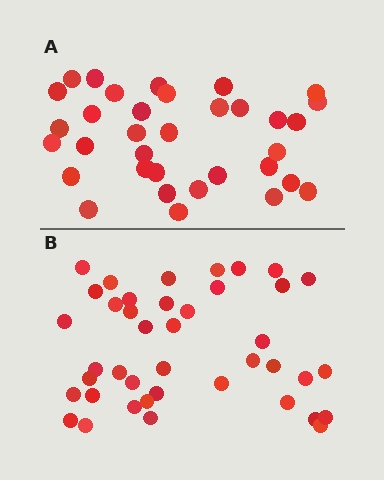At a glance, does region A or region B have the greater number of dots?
Region B (the bottom region) has more dots.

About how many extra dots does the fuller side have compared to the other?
Region B has roughly 8 or so more dots than region A.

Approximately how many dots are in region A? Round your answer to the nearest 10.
About 30 dots. (The exact count is 34, which rounds to 30.)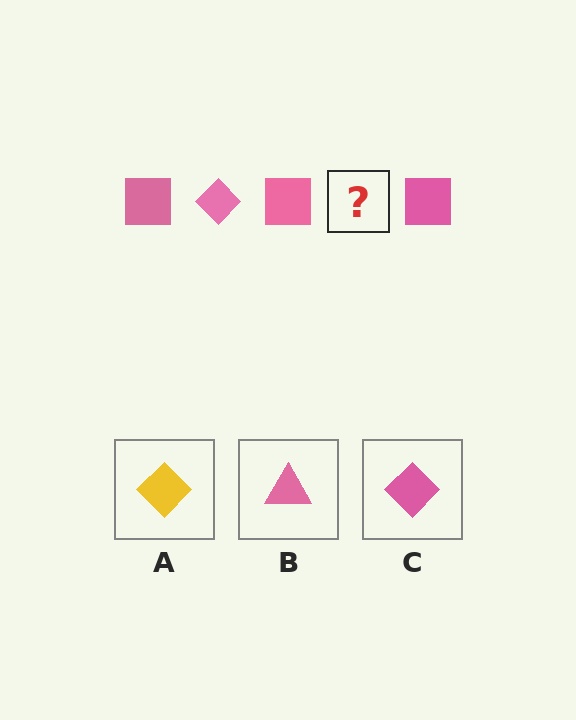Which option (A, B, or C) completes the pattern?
C.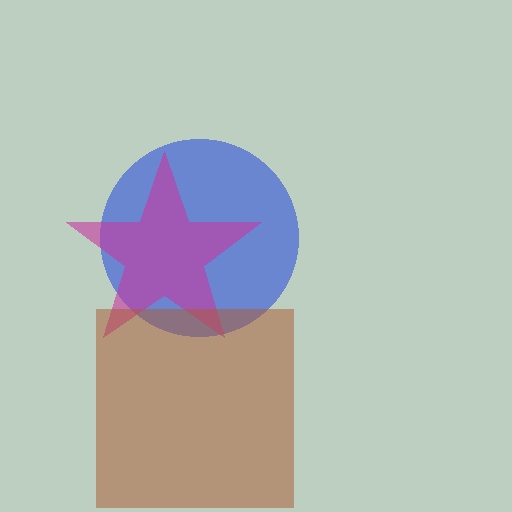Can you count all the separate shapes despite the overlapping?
Yes, there are 3 separate shapes.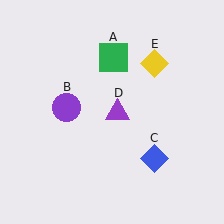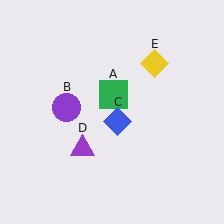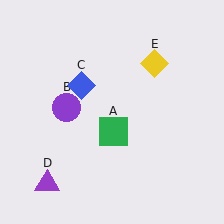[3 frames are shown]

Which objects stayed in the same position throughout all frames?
Purple circle (object B) and yellow diamond (object E) remained stationary.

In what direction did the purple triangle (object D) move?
The purple triangle (object D) moved down and to the left.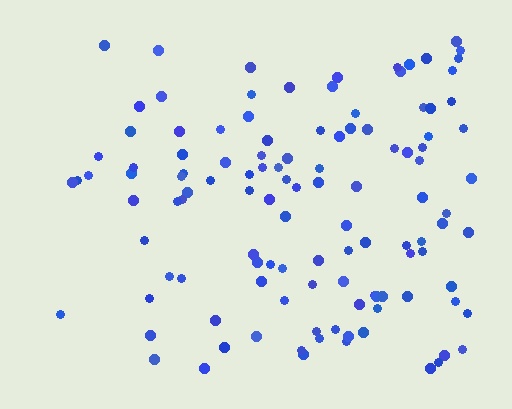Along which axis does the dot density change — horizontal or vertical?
Horizontal.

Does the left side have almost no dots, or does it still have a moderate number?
Still a moderate number, just noticeably fewer than the right.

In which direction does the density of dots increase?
From left to right, with the right side densest.